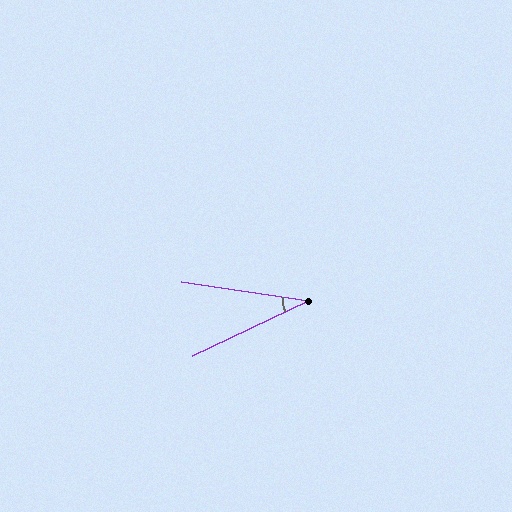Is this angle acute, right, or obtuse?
It is acute.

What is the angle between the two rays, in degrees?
Approximately 34 degrees.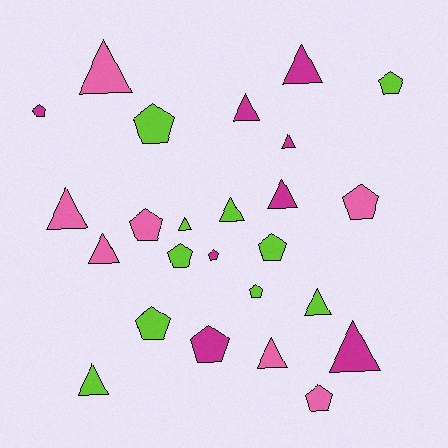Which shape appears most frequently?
Triangle, with 13 objects.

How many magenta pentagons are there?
There are 3 magenta pentagons.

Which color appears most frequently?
Lime, with 10 objects.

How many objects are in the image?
There are 25 objects.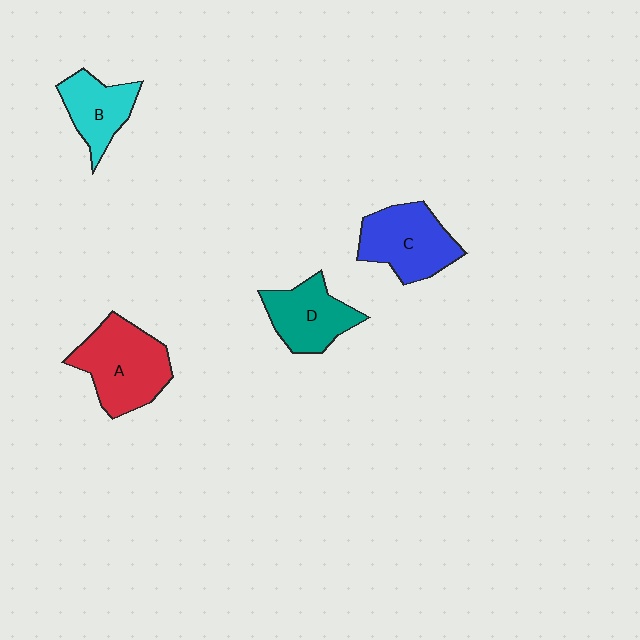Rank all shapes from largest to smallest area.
From largest to smallest: A (red), C (blue), D (teal), B (cyan).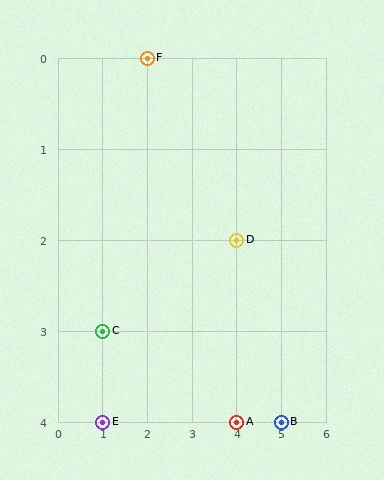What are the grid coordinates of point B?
Point B is at grid coordinates (5, 4).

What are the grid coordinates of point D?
Point D is at grid coordinates (4, 2).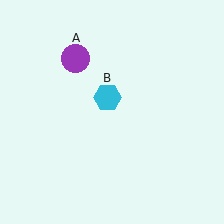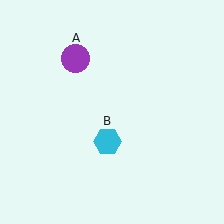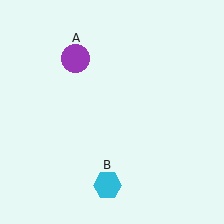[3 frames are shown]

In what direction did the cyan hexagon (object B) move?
The cyan hexagon (object B) moved down.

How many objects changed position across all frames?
1 object changed position: cyan hexagon (object B).